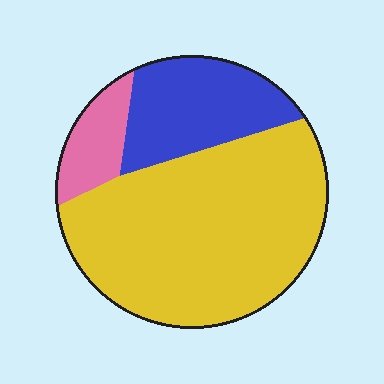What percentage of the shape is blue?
Blue takes up about one quarter (1/4) of the shape.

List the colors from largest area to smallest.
From largest to smallest: yellow, blue, pink.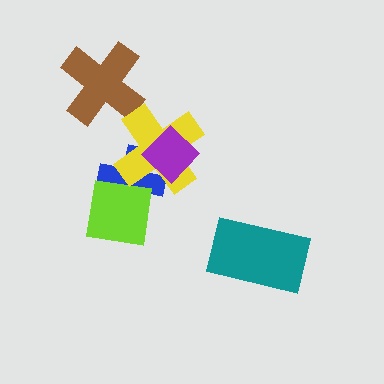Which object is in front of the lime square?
The yellow cross is in front of the lime square.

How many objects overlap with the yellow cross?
3 objects overlap with the yellow cross.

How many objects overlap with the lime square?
2 objects overlap with the lime square.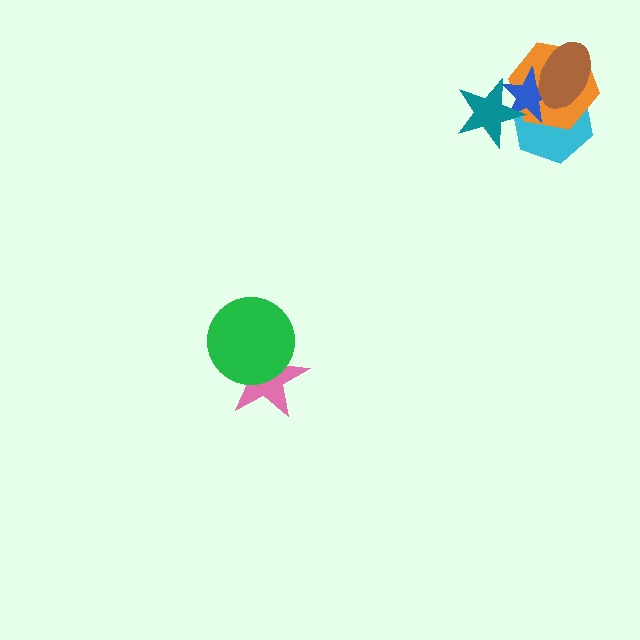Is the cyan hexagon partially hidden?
Yes, it is partially covered by another shape.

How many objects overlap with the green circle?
1 object overlaps with the green circle.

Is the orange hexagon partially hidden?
Yes, it is partially covered by another shape.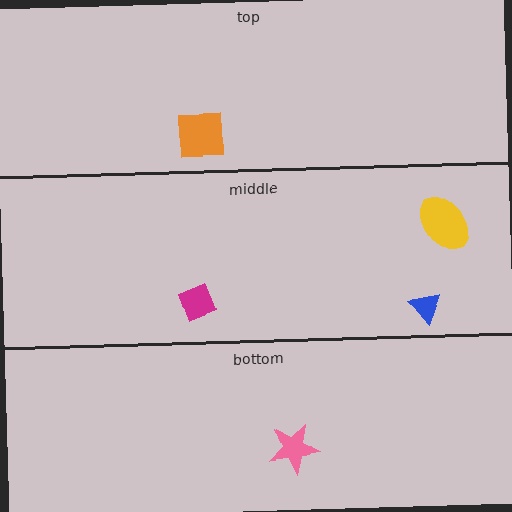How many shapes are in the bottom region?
1.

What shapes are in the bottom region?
The pink star.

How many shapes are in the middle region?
3.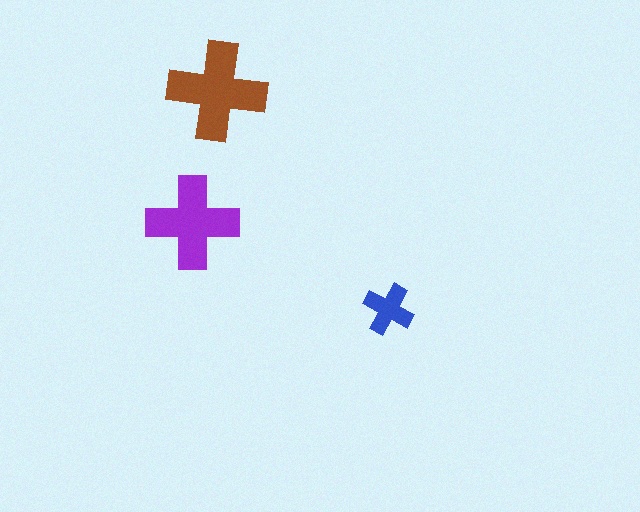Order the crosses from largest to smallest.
the brown one, the purple one, the blue one.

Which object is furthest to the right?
The blue cross is rightmost.